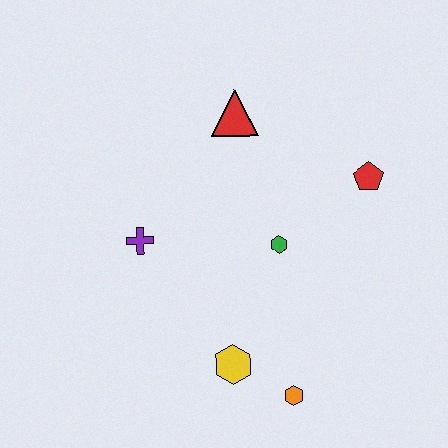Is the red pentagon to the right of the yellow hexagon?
Yes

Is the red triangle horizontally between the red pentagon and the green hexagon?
No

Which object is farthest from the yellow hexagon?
The red triangle is farthest from the yellow hexagon.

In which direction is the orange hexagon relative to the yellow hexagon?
The orange hexagon is to the right of the yellow hexagon.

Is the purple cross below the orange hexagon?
No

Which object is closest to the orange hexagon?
The yellow hexagon is closest to the orange hexagon.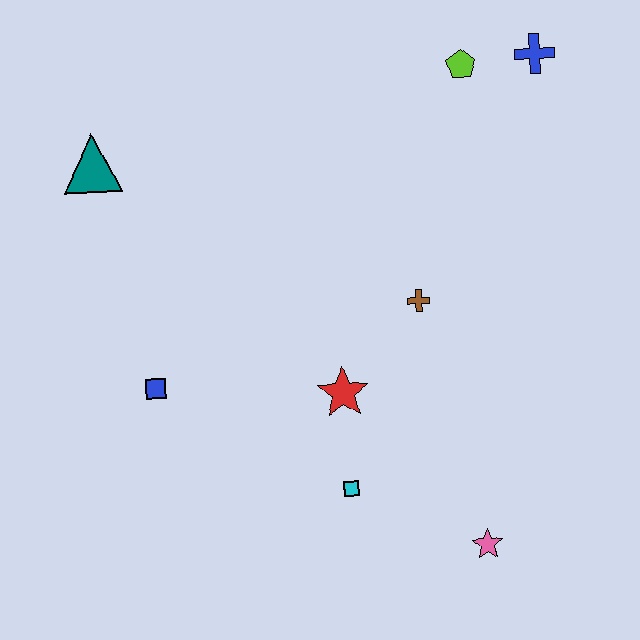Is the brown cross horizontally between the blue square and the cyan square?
No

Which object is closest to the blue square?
The red star is closest to the blue square.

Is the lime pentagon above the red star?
Yes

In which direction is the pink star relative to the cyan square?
The pink star is to the right of the cyan square.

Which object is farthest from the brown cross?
The teal triangle is farthest from the brown cross.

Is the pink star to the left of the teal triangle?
No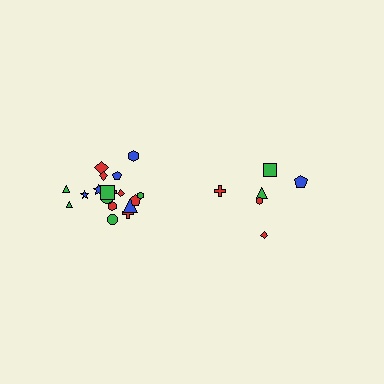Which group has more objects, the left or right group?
The left group.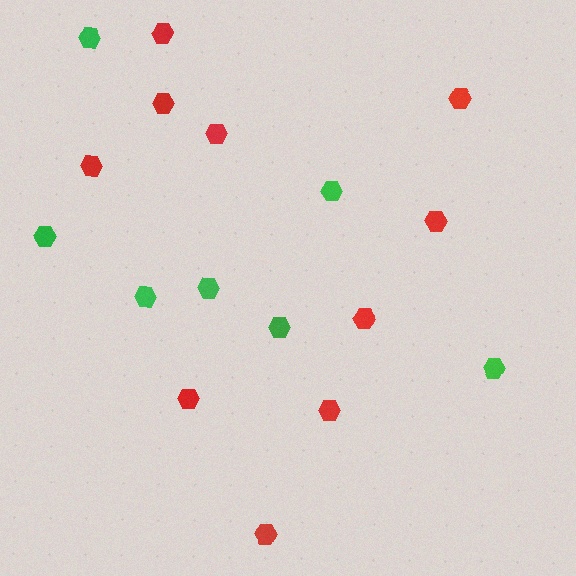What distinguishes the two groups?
There are 2 groups: one group of green hexagons (7) and one group of red hexagons (10).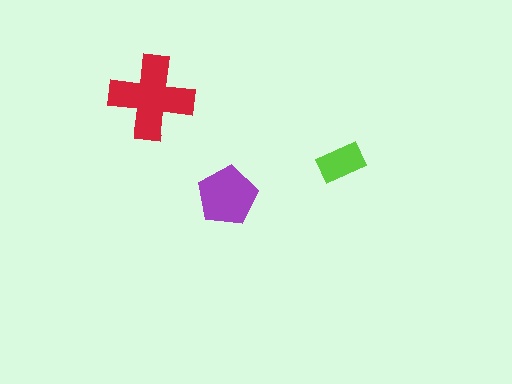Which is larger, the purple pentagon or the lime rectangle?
The purple pentagon.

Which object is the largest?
The red cross.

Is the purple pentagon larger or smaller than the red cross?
Smaller.